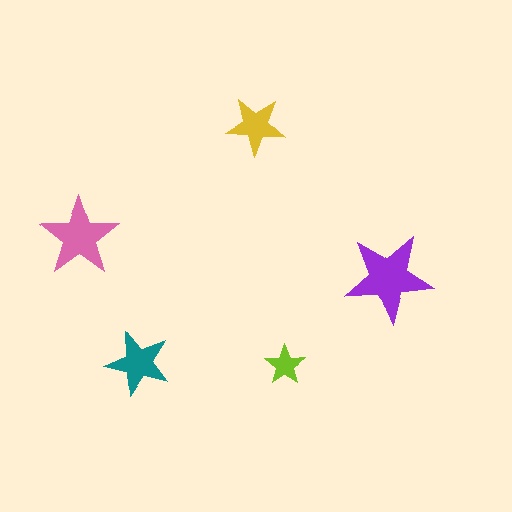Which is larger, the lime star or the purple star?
The purple one.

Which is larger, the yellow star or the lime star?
The yellow one.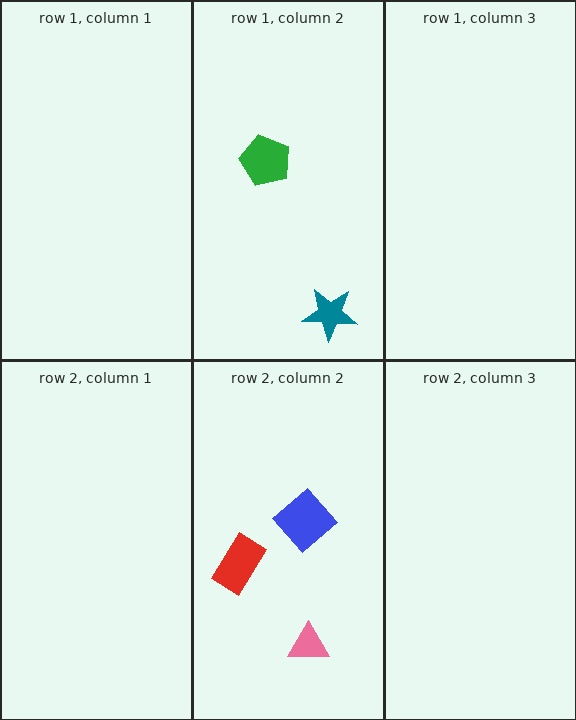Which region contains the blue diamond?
The row 2, column 2 region.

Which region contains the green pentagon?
The row 1, column 2 region.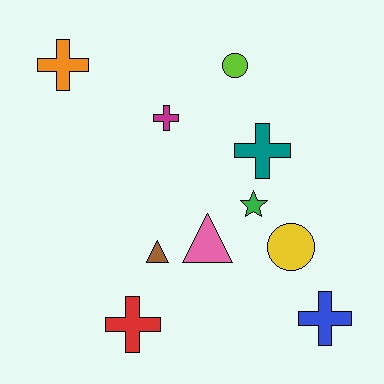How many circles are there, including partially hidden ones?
There are 2 circles.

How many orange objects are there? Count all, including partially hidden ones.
There is 1 orange object.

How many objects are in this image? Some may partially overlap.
There are 10 objects.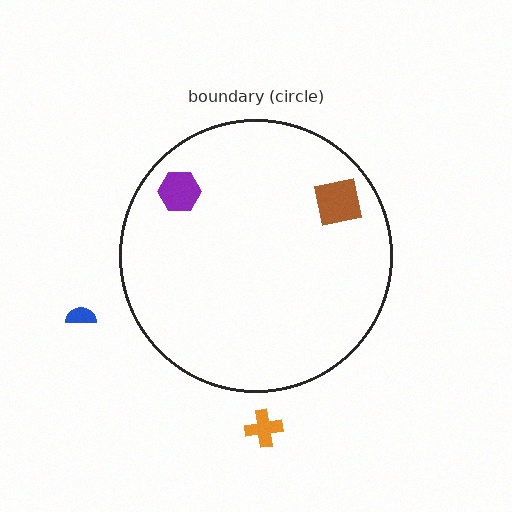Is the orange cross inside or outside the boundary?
Outside.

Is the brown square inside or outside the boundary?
Inside.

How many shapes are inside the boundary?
2 inside, 2 outside.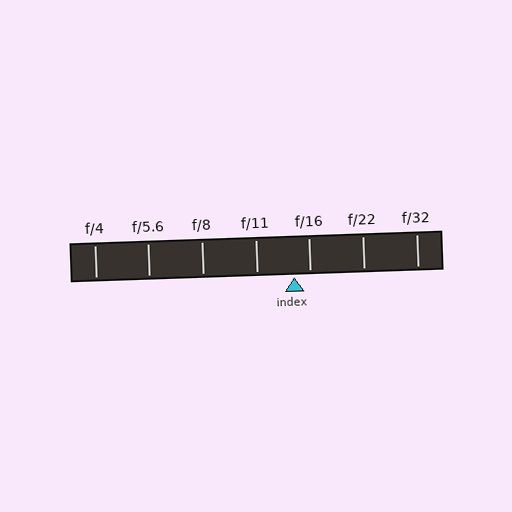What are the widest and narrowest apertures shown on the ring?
The widest aperture shown is f/4 and the narrowest is f/32.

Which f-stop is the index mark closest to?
The index mark is closest to f/16.